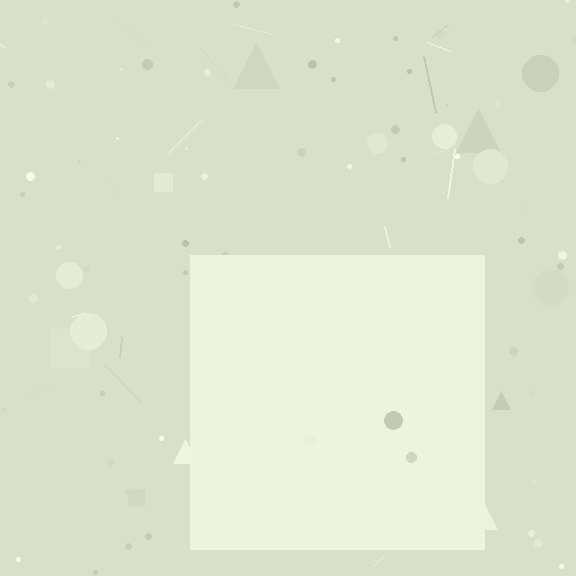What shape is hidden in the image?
A square is hidden in the image.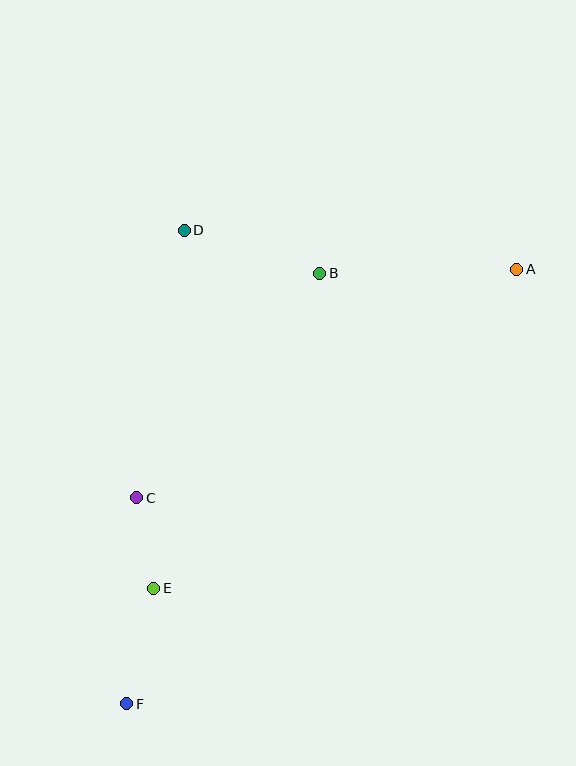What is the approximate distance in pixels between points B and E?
The distance between B and E is approximately 356 pixels.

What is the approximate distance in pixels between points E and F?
The distance between E and F is approximately 119 pixels.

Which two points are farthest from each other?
Points A and F are farthest from each other.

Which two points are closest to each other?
Points C and E are closest to each other.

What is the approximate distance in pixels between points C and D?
The distance between C and D is approximately 272 pixels.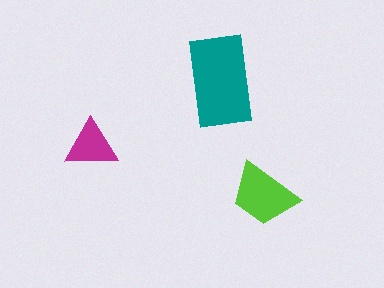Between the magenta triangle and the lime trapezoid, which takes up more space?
The lime trapezoid.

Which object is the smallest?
The magenta triangle.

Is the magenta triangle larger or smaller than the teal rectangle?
Smaller.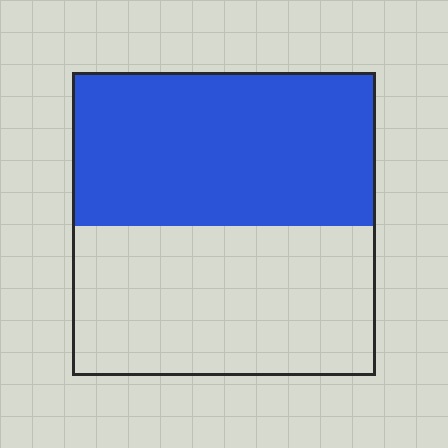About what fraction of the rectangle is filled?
About one half (1/2).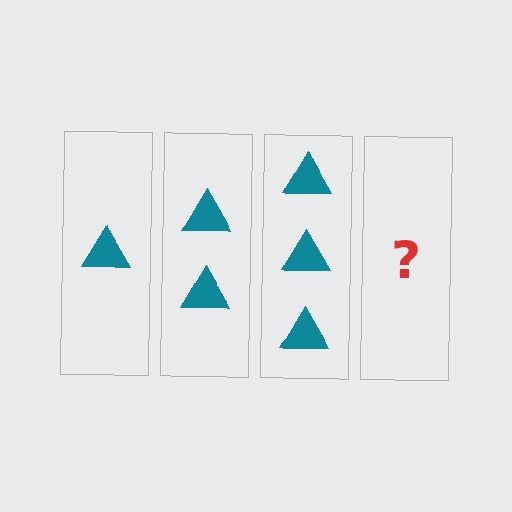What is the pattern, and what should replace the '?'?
The pattern is that each step adds one more triangle. The '?' should be 4 triangles.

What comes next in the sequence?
The next element should be 4 triangles.